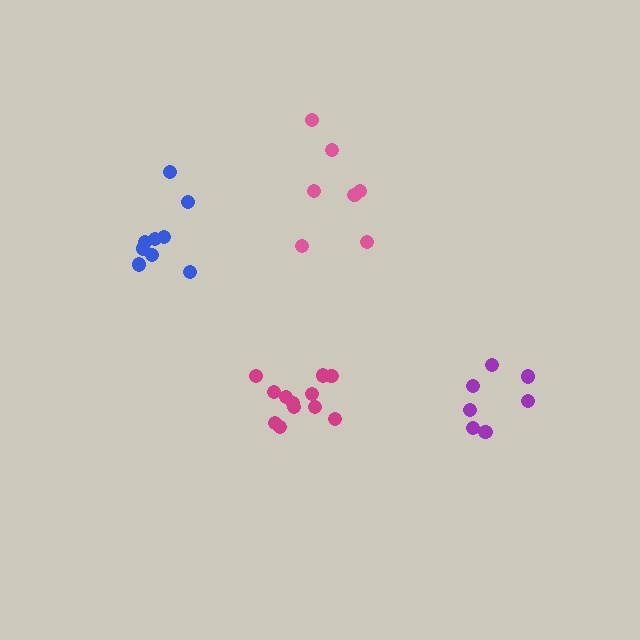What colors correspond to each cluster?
The clusters are colored: blue, purple, magenta, pink.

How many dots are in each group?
Group 1: 9 dots, Group 2: 7 dots, Group 3: 12 dots, Group 4: 7 dots (35 total).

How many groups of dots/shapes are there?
There are 4 groups.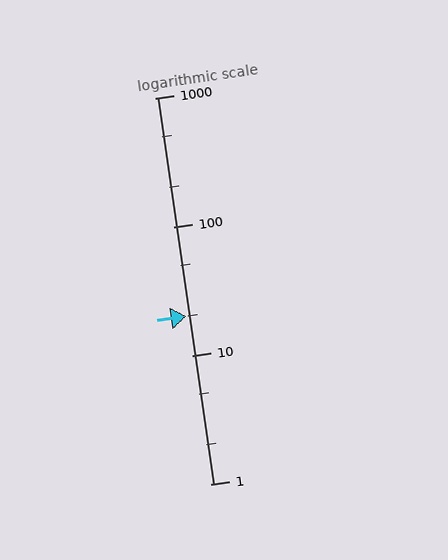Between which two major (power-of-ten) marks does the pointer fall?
The pointer is between 10 and 100.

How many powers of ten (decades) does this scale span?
The scale spans 3 decades, from 1 to 1000.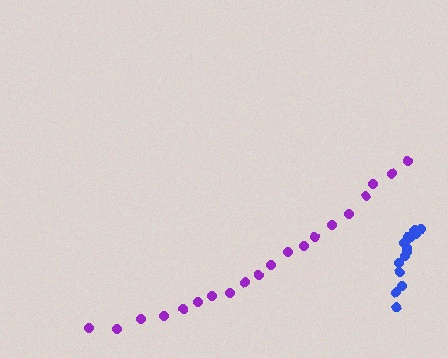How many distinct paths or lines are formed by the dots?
There are 2 distinct paths.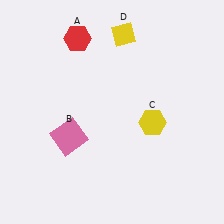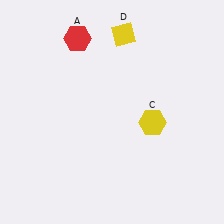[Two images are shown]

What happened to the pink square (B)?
The pink square (B) was removed in Image 2. It was in the bottom-left area of Image 1.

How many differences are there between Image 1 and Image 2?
There is 1 difference between the two images.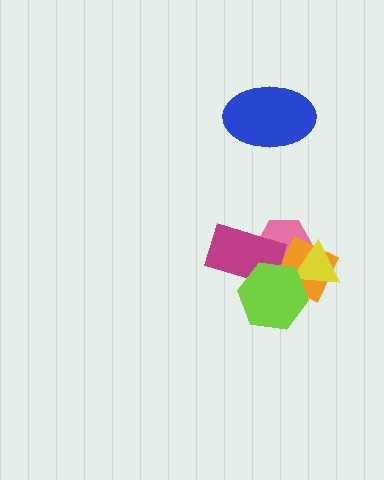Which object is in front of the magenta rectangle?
The lime hexagon is in front of the magenta rectangle.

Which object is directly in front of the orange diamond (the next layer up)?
The yellow triangle is directly in front of the orange diamond.